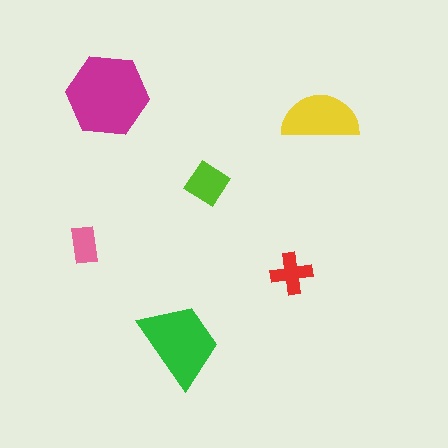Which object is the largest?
The magenta hexagon.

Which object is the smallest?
The pink rectangle.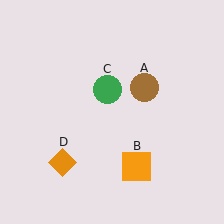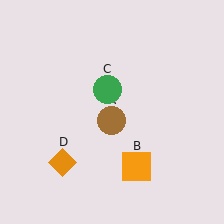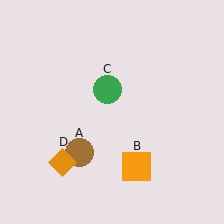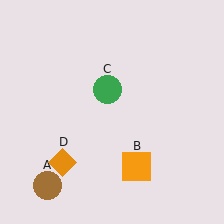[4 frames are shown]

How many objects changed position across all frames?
1 object changed position: brown circle (object A).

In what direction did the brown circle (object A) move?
The brown circle (object A) moved down and to the left.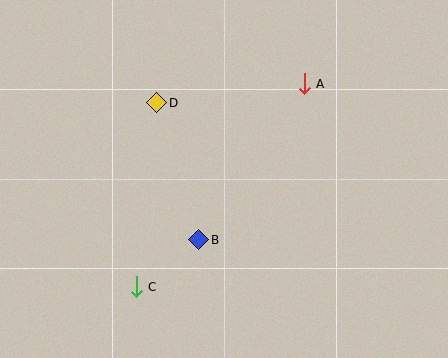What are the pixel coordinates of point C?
Point C is at (136, 287).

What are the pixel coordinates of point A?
Point A is at (304, 84).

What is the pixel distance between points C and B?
The distance between C and B is 78 pixels.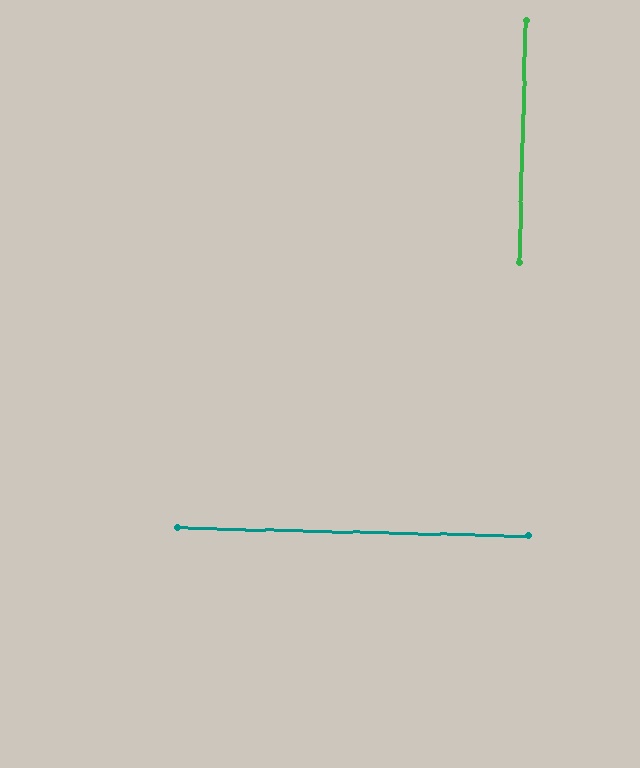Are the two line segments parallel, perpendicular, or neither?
Perpendicular — they meet at approximately 90°.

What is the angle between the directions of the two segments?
Approximately 90 degrees.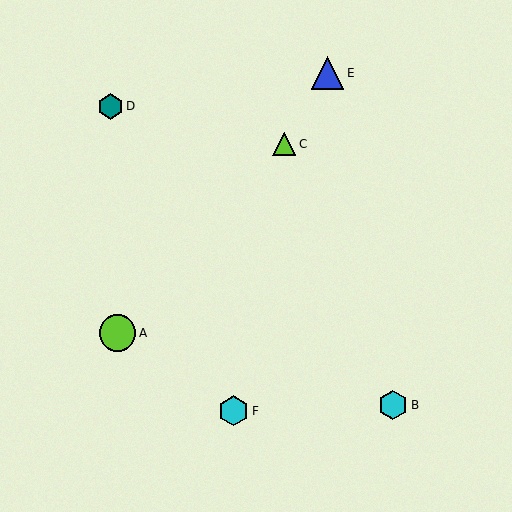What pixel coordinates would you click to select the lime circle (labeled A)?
Click at (117, 333) to select the lime circle A.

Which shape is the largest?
The lime circle (labeled A) is the largest.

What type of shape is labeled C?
Shape C is a lime triangle.